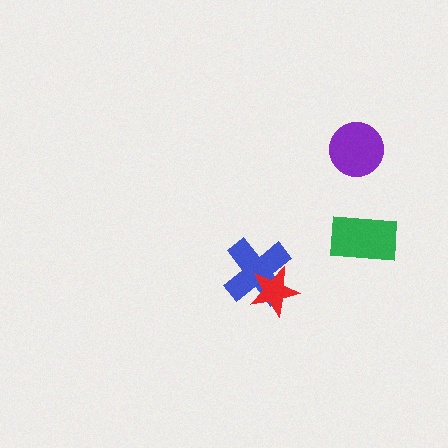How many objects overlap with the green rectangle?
0 objects overlap with the green rectangle.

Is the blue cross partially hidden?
Yes, it is partially covered by another shape.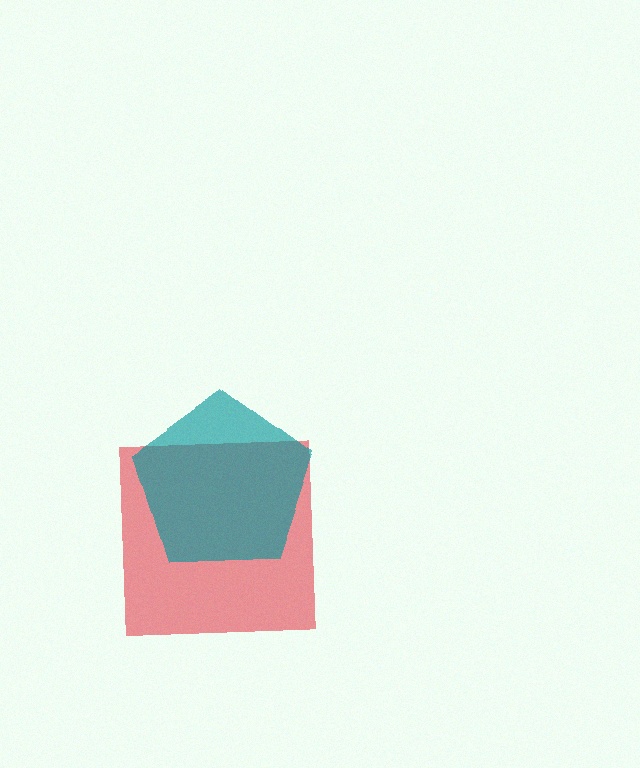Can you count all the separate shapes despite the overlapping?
Yes, there are 2 separate shapes.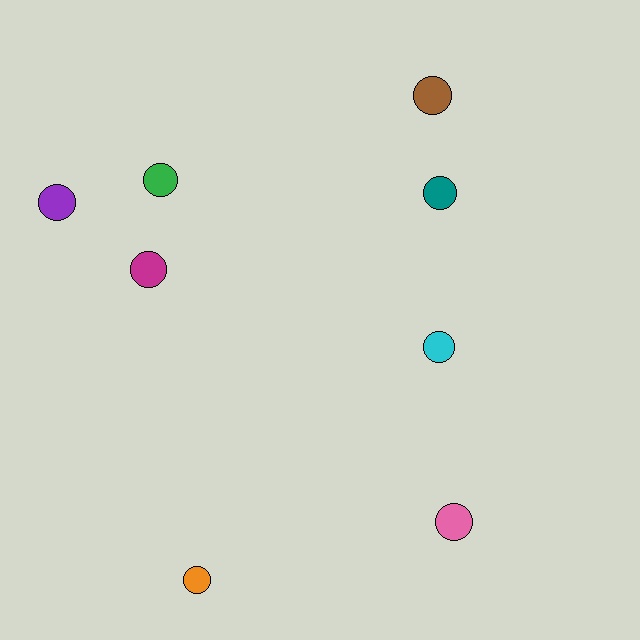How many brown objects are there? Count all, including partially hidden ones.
There is 1 brown object.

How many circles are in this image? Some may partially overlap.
There are 8 circles.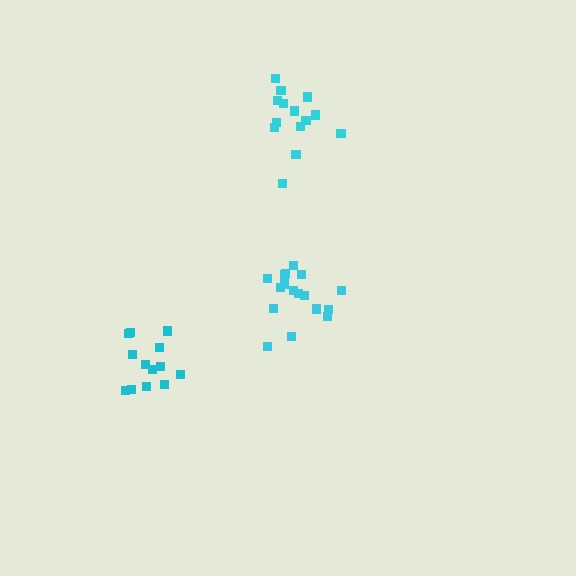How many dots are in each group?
Group 1: 17 dots, Group 2: 13 dots, Group 3: 14 dots (44 total).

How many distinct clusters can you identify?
There are 3 distinct clusters.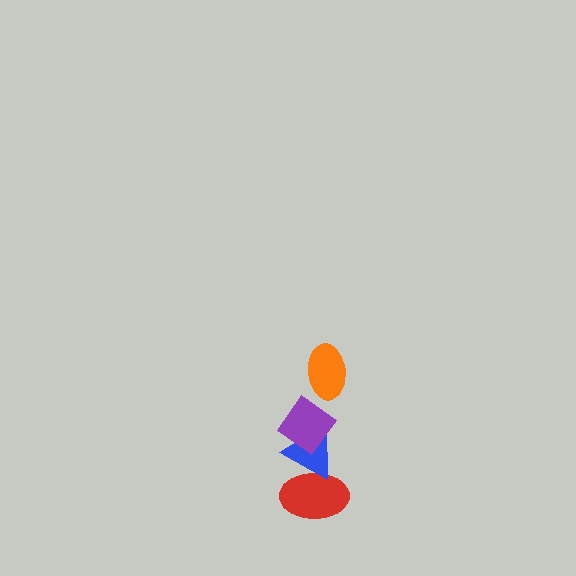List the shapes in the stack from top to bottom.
From top to bottom: the orange ellipse, the purple diamond, the blue triangle, the red ellipse.